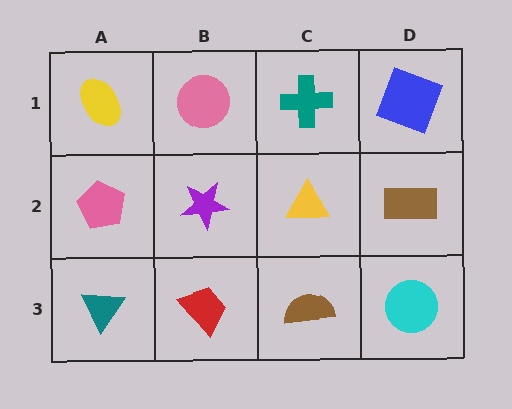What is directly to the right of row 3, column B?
A brown semicircle.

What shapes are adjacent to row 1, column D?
A brown rectangle (row 2, column D), a teal cross (row 1, column C).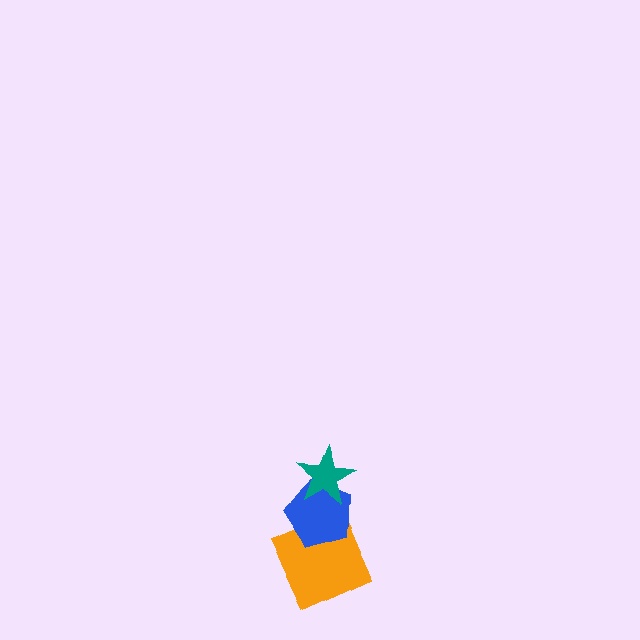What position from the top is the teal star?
The teal star is 1st from the top.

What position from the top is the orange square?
The orange square is 3rd from the top.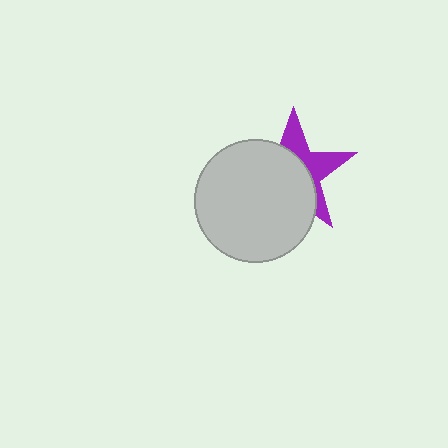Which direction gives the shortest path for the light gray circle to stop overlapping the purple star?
Moving toward the lower-left gives the shortest separation.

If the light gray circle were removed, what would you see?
You would see the complete purple star.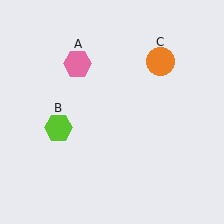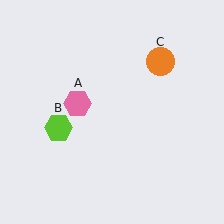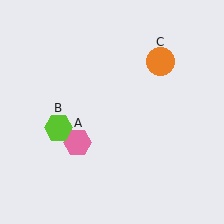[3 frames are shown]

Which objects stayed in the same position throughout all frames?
Lime hexagon (object B) and orange circle (object C) remained stationary.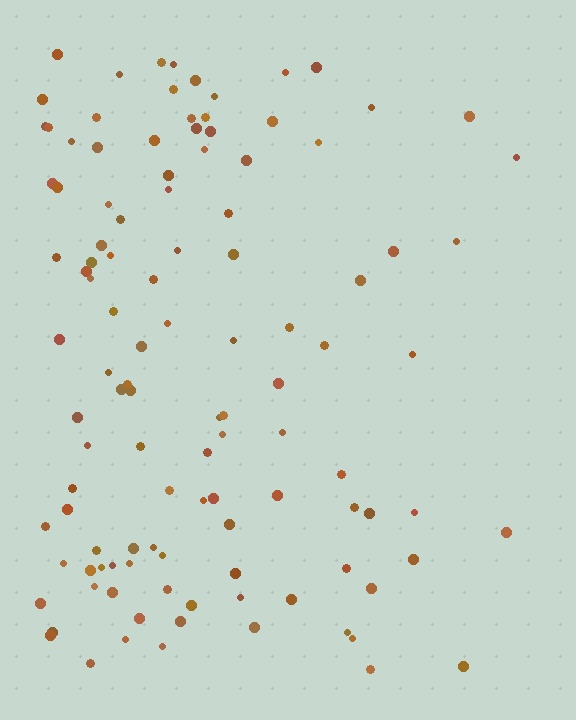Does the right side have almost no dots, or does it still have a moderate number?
Still a moderate number, just noticeably fewer than the left.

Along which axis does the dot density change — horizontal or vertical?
Horizontal.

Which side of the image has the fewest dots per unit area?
The right.